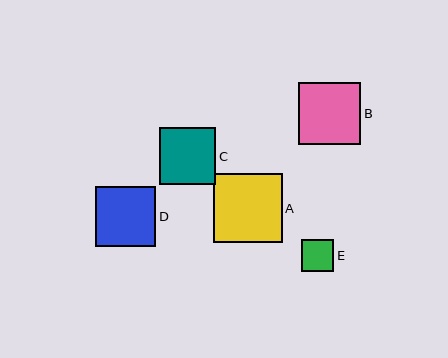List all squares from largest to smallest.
From largest to smallest: A, B, D, C, E.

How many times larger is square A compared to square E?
Square A is approximately 2.2 times the size of square E.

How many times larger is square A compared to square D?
Square A is approximately 1.1 times the size of square D.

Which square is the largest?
Square A is the largest with a size of approximately 69 pixels.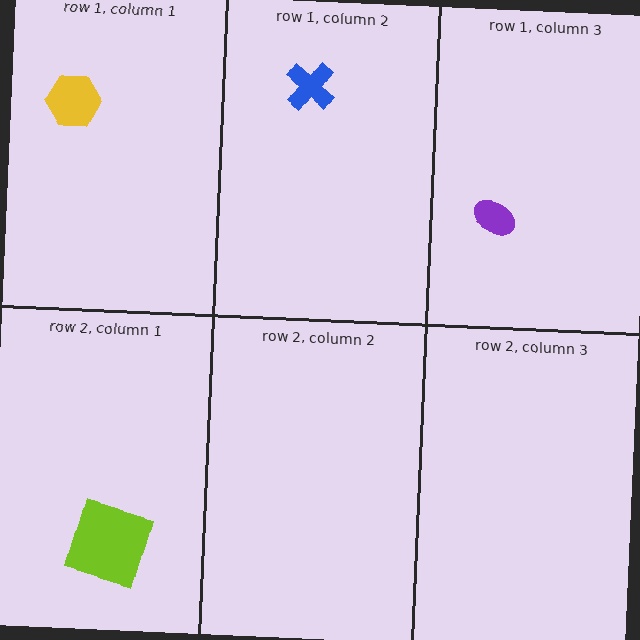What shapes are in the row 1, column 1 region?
The yellow hexagon.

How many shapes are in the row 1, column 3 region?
1.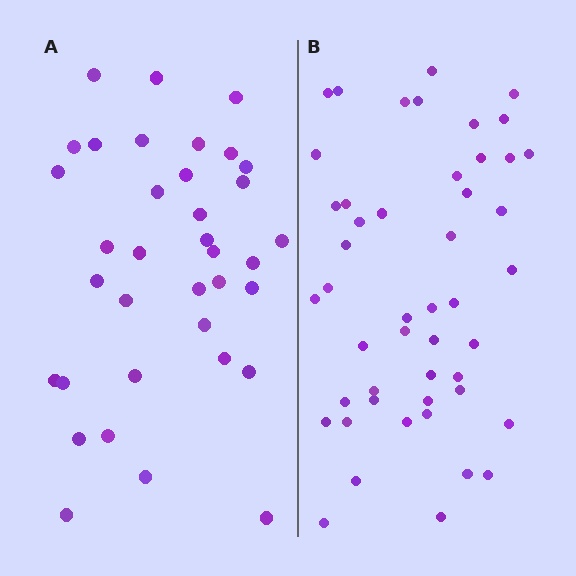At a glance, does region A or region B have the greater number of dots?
Region B (the right region) has more dots.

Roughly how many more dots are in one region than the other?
Region B has roughly 12 or so more dots than region A.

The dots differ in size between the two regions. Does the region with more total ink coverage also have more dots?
No. Region A has more total ink coverage because its dots are larger, but region B actually contains more individual dots. Total area can be misleading — the number of items is what matters here.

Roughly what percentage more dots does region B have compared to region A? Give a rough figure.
About 35% more.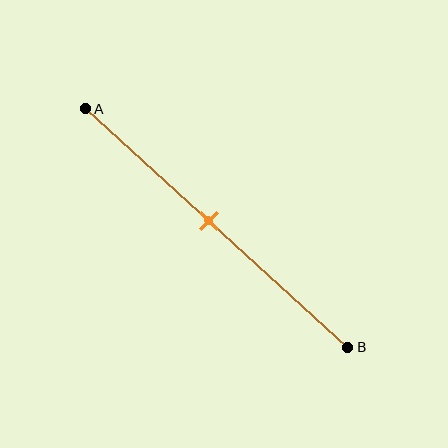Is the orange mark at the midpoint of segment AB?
Yes, the mark is approximately at the midpoint.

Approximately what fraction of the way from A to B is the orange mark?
The orange mark is approximately 45% of the way from A to B.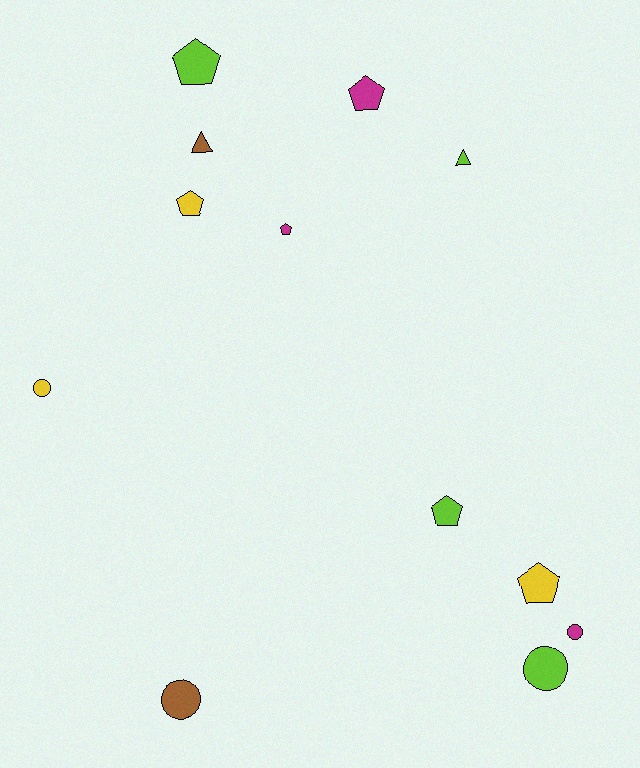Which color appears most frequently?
Lime, with 4 objects.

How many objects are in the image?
There are 12 objects.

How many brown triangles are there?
There is 1 brown triangle.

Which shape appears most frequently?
Pentagon, with 6 objects.